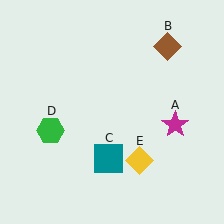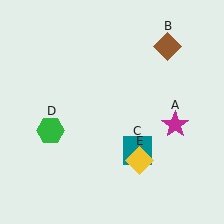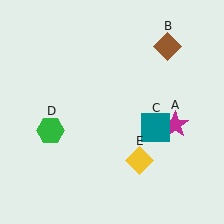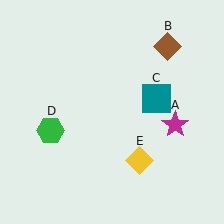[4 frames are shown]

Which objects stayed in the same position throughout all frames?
Magenta star (object A) and brown diamond (object B) and green hexagon (object D) and yellow diamond (object E) remained stationary.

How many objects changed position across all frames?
1 object changed position: teal square (object C).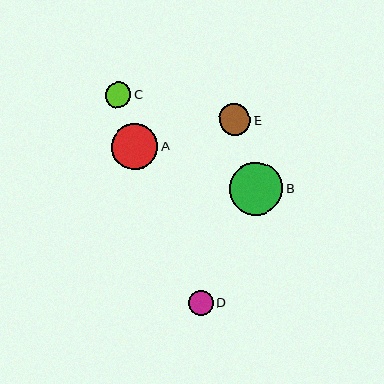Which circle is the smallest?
Circle D is the smallest with a size of approximately 25 pixels.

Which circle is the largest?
Circle B is the largest with a size of approximately 53 pixels.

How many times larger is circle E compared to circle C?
Circle E is approximately 1.2 times the size of circle C.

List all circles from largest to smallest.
From largest to smallest: B, A, E, C, D.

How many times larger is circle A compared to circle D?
Circle A is approximately 1.9 times the size of circle D.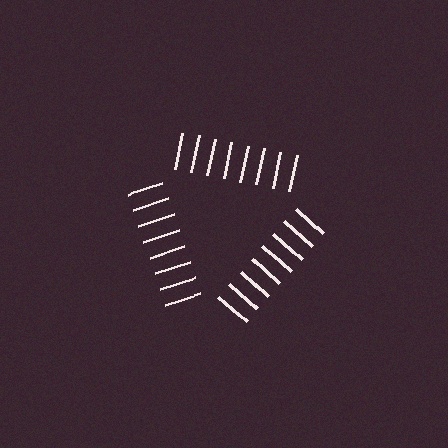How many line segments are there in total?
24 — 8 along each of the 3 edges.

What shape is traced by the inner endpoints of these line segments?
An illusory triangle — the line segments terminate on its edges but no continuous stroke is drawn.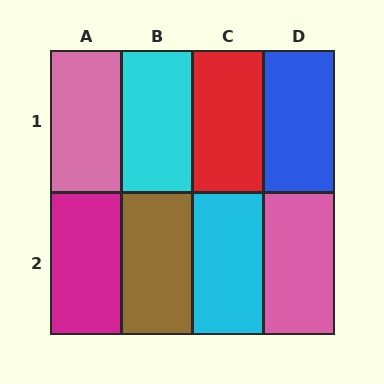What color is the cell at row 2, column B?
Brown.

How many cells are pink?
2 cells are pink.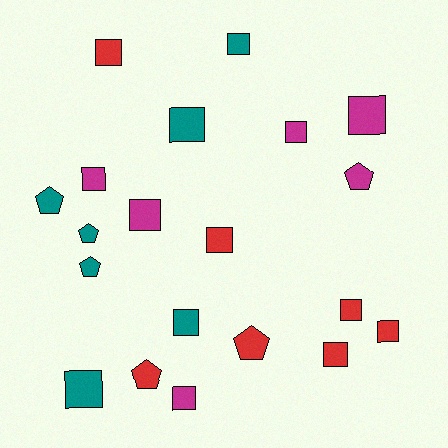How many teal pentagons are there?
There are 3 teal pentagons.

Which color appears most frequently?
Teal, with 7 objects.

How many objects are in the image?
There are 20 objects.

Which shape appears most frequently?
Square, with 14 objects.